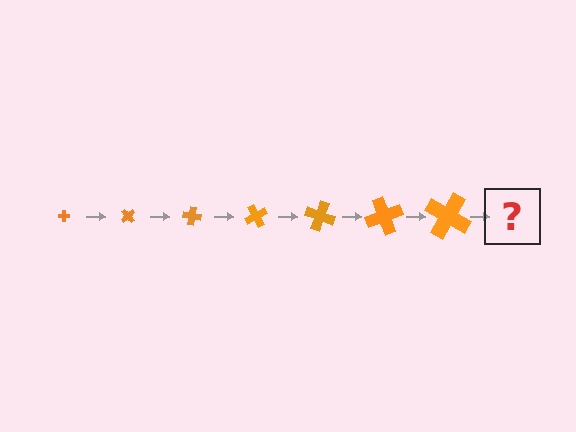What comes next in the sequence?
The next element should be a cross, larger than the previous one and rotated 350 degrees from the start.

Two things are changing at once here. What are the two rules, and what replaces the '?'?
The two rules are that the cross grows larger each step and it rotates 50 degrees each step. The '?' should be a cross, larger than the previous one and rotated 350 degrees from the start.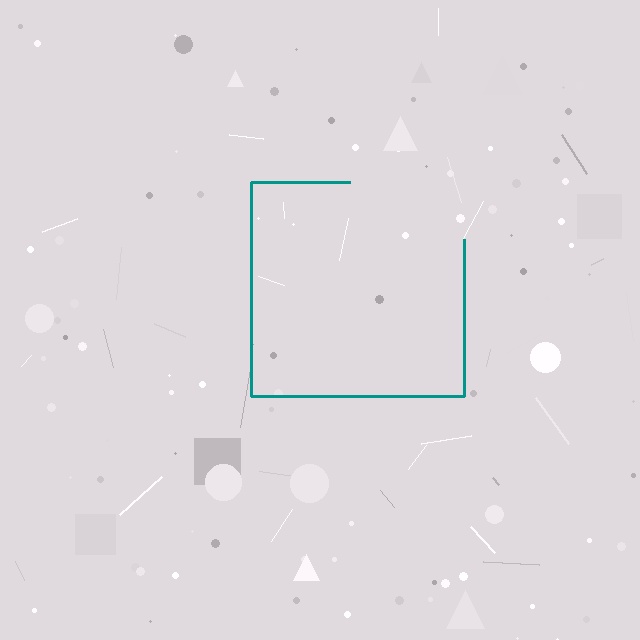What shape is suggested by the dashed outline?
The dashed outline suggests a square.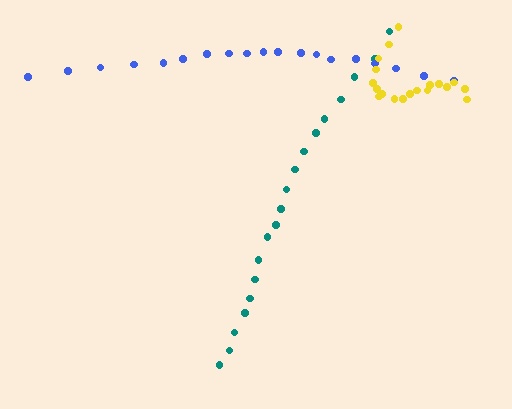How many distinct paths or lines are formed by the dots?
There are 3 distinct paths.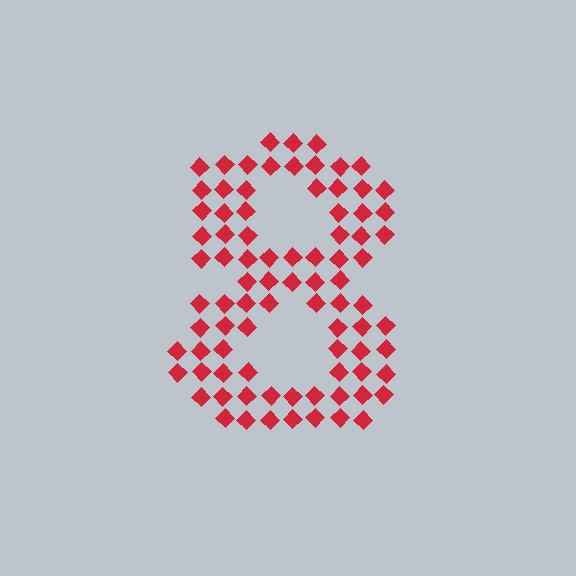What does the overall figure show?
The overall figure shows the digit 8.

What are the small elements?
The small elements are diamonds.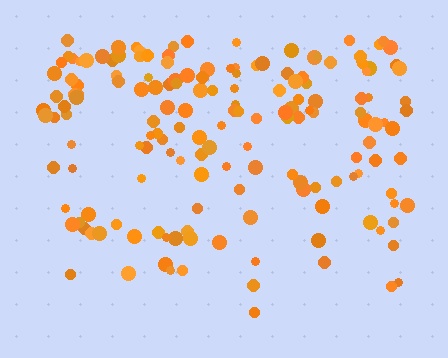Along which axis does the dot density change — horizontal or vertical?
Vertical.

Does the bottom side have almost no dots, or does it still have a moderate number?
Still a moderate number, just noticeably fewer than the top.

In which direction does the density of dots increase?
From bottom to top, with the top side densest.